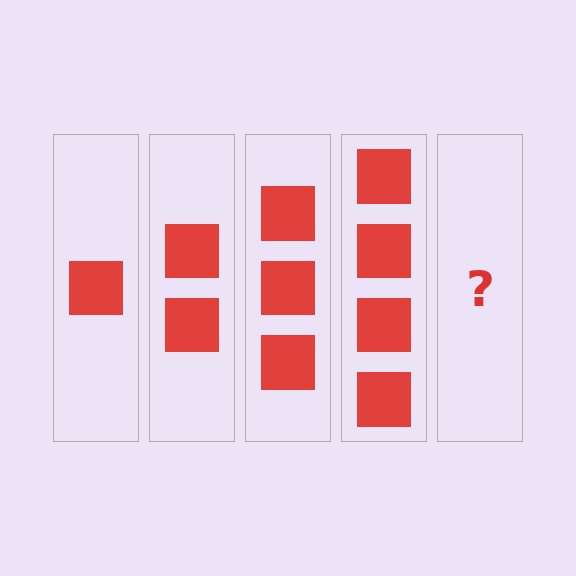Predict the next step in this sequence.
The next step is 5 squares.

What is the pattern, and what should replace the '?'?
The pattern is that each step adds one more square. The '?' should be 5 squares.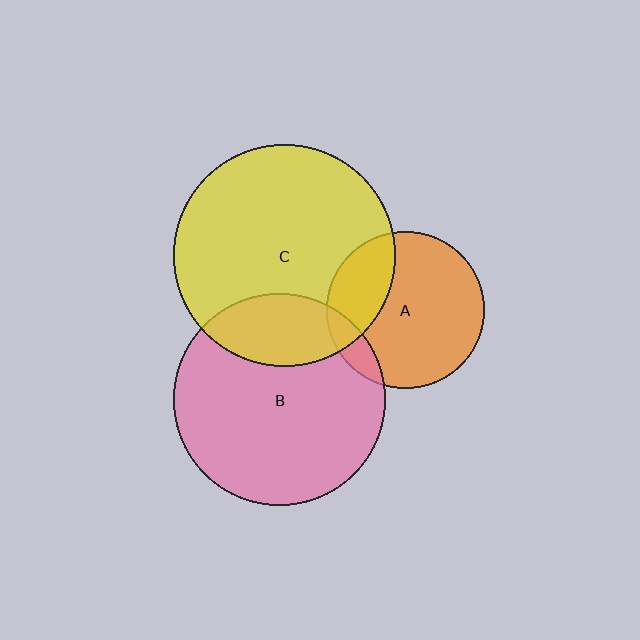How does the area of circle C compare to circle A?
Approximately 2.0 times.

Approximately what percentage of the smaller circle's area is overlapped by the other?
Approximately 10%.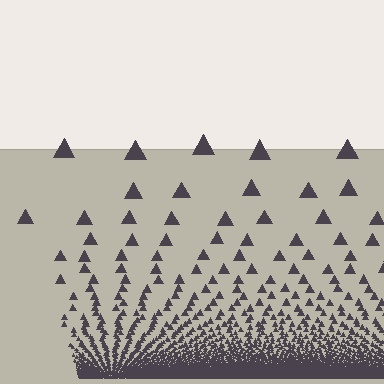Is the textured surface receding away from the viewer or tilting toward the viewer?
The surface appears to tilt toward the viewer. Texture elements get larger and sparser toward the top.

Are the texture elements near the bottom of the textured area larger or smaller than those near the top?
Smaller. The gradient is inverted — elements near the bottom are smaller and denser.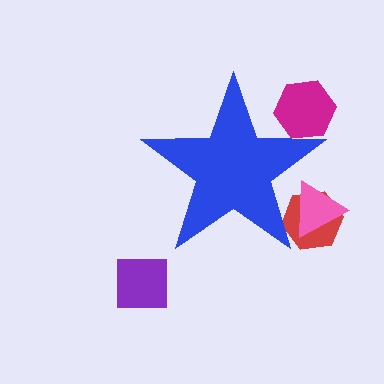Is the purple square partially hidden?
No, the purple square is fully visible.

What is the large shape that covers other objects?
A blue star.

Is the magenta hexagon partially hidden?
Yes, the magenta hexagon is partially hidden behind the blue star.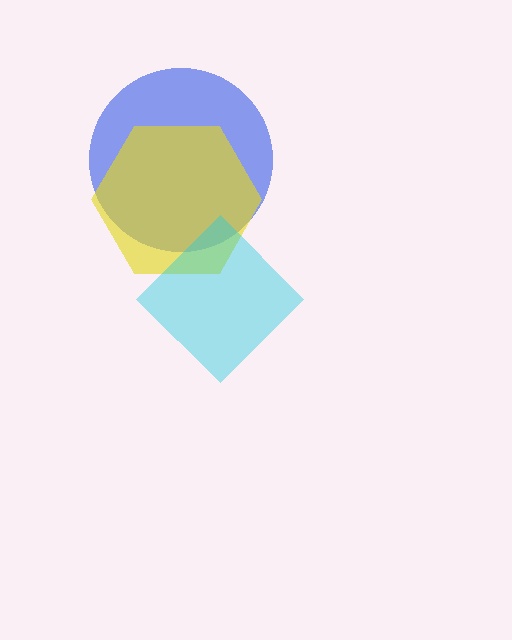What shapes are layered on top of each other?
The layered shapes are: a blue circle, a yellow hexagon, a cyan diamond.